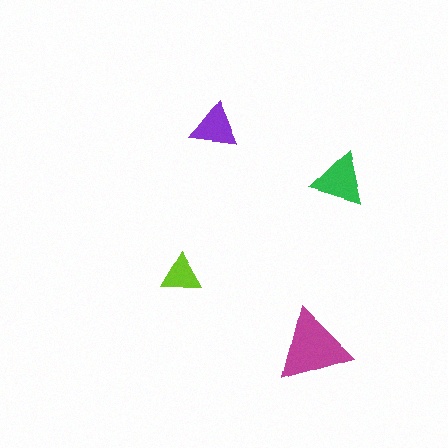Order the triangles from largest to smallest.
the magenta one, the green one, the purple one, the lime one.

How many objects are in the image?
There are 4 objects in the image.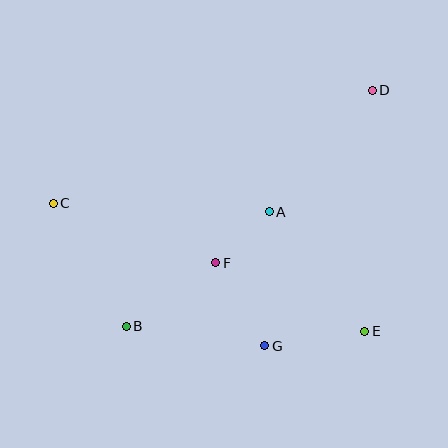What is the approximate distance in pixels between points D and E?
The distance between D and E is approximately 241 pixels.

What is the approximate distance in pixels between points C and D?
The distance between C and D is approximately 339 pixels.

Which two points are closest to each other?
Points A and F are closest to each other.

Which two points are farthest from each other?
Points B and D are farthest from each other.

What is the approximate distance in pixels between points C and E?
The distance between C and E is approximately 336 pixels.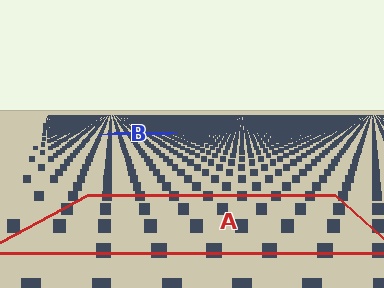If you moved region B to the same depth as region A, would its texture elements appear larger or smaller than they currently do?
They would appear larger. At a closer depth, the same texture elements are projected at a bigger on-screen size.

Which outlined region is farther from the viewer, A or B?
Region B is farther from the viewer — the texture elements inside it appear smaller and more densely packed.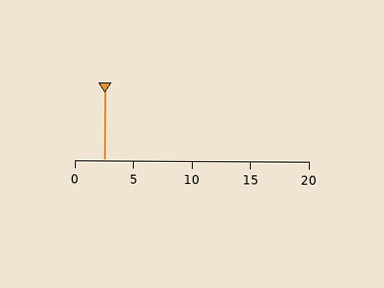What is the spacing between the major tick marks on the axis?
The major ticks are spaced 5 apart.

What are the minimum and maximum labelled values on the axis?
The axis runs from 0 to 20.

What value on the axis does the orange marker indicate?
The marker indicates approximately 2.5.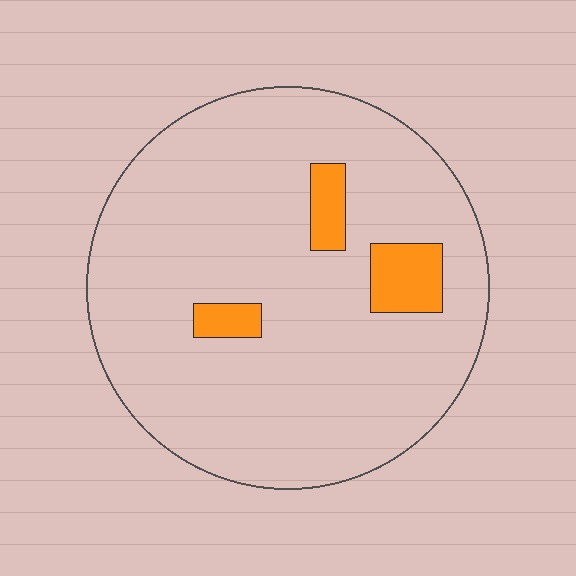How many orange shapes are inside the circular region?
3.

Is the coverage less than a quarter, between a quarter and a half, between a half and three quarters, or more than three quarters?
Less than a quarter.